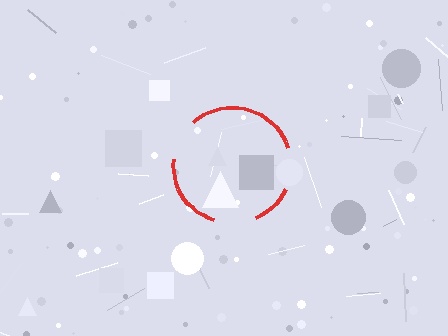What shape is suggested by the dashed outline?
The dashed outline suggests a circle.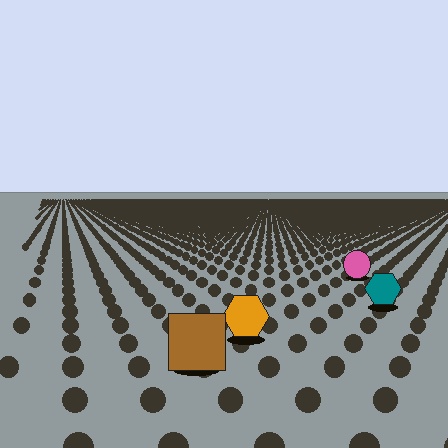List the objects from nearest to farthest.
From nearest to farthest: the brown square, the orange hexagon, the teal hexagon, the pink circle.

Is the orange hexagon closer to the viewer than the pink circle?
Yes. The orange hexagon is closer — you can tell from the texture gradient: the ground texture is coarser near it.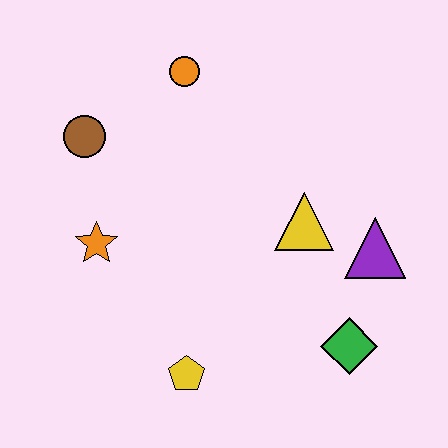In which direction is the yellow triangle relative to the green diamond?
The yellow triangle is above the green diamond.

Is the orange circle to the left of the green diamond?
Yes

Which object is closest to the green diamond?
The purple triangle is closest to the green diamond.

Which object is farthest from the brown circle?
The green diamond is farthest from the brown circle.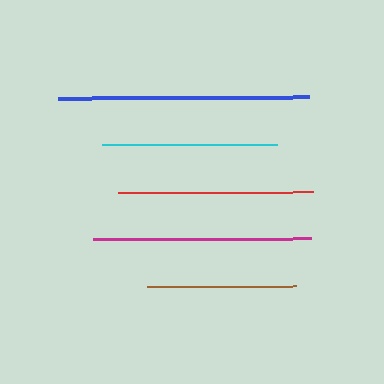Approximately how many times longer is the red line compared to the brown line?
The red line is approximately 1.3 times the length of the brown line.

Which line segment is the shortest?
The brown line is the shortest at approximately 149 pixels.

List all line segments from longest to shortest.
From longest to shortest: blue, magenta, red, cyan, brown.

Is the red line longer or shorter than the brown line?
The red line is longer than the brown line.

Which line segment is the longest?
The blue line is the longest at approximately 251 pixels.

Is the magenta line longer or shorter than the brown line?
The magenta line is longer than the brown line.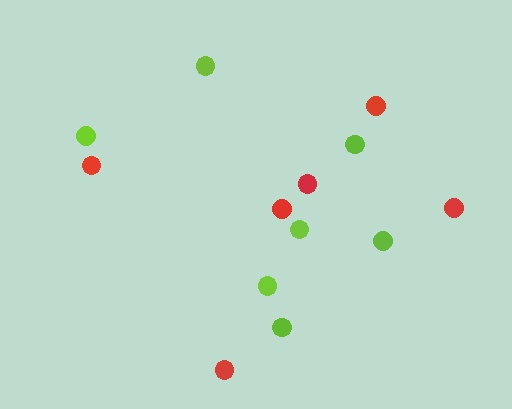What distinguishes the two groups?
There are 2 groups: one group of red circles (6) and one group of lime circles (7).